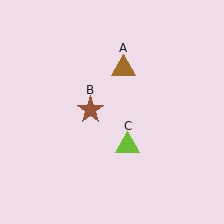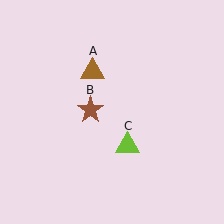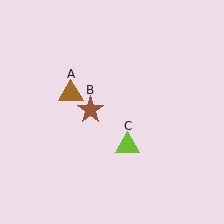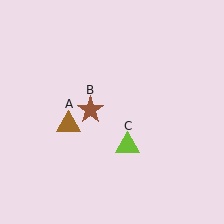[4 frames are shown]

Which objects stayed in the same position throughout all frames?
Brown star (object B) and lime triangle (object C) remained stationary.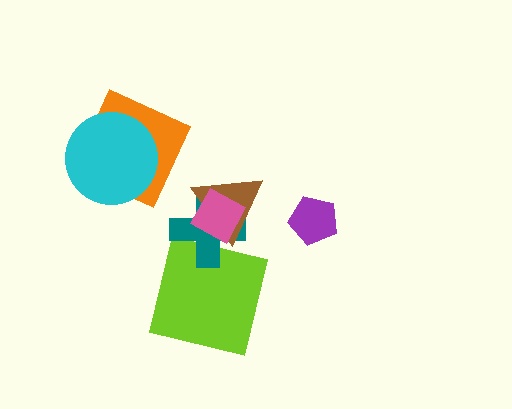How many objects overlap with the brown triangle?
2 objects overlap with the brown triangle.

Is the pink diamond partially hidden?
No, no other shape covers it.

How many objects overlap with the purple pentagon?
0 objects overlap with the purple pentagon.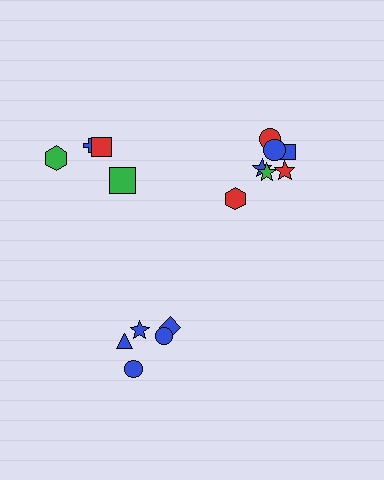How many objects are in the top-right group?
There are 7 objects.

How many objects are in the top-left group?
There are 4 objects.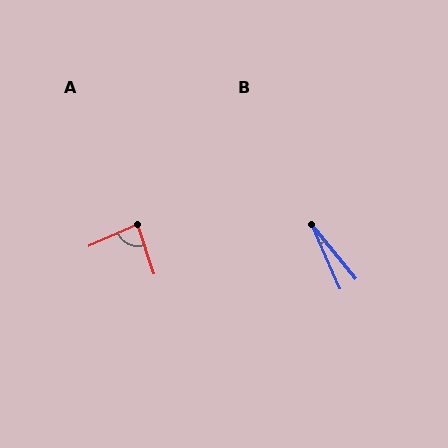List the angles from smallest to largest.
B (16°), A (84°).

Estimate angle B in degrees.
Approximately 16 degrees.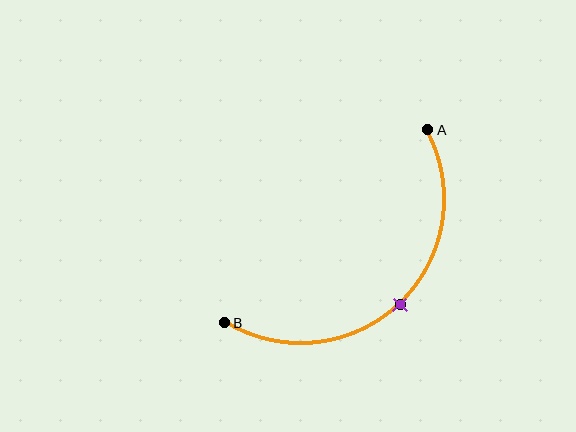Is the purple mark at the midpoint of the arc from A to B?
Yes. The purple mark lies on the arc at equal arc-length from both A and B — it is the arc midpoint.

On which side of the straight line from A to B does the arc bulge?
The arc bulges below and to the right of the straight line connecting A and B.